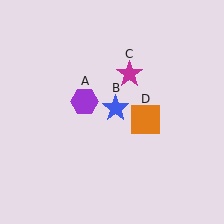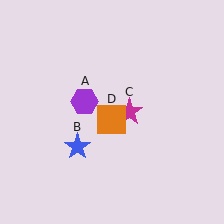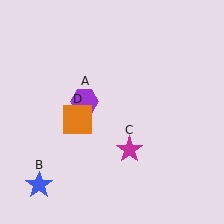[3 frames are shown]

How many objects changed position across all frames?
3 objects changed position: blue star (object B), magenta star (object C), orange square (object D).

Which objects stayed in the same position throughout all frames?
Purple hexagon (object A) remained stationary.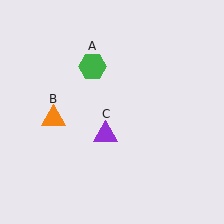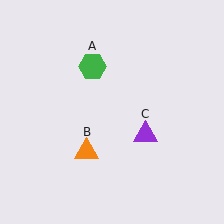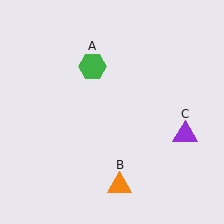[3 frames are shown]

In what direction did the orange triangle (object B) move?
The orange triangle (object B) moved down and to the right.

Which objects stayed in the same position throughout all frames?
Green hexagon (object A) remained stationary.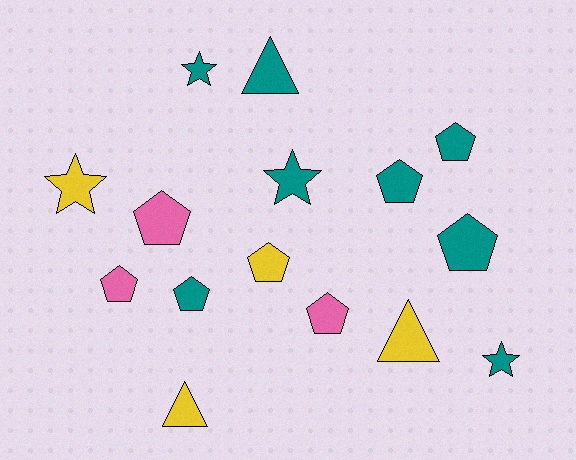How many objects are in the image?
There are 15 objects.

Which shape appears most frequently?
Pentagon, with 8 objects.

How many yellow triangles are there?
There are 2 yellow triangles.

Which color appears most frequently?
Teal, with 8 objects.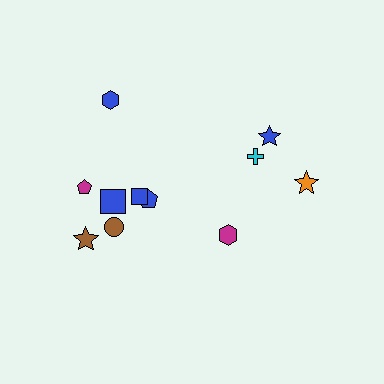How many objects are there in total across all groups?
There are 11 objects.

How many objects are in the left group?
There are 7 objects.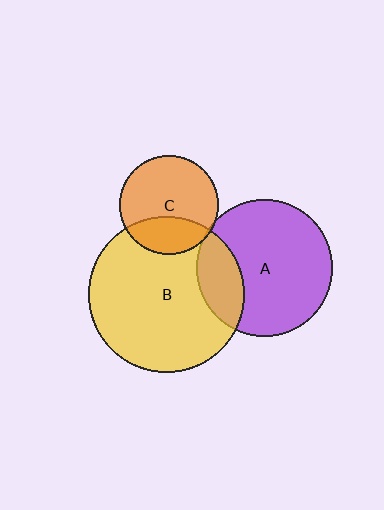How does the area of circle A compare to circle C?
Approximately 1.9 times.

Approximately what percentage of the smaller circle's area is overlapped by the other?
Approximately 5%.